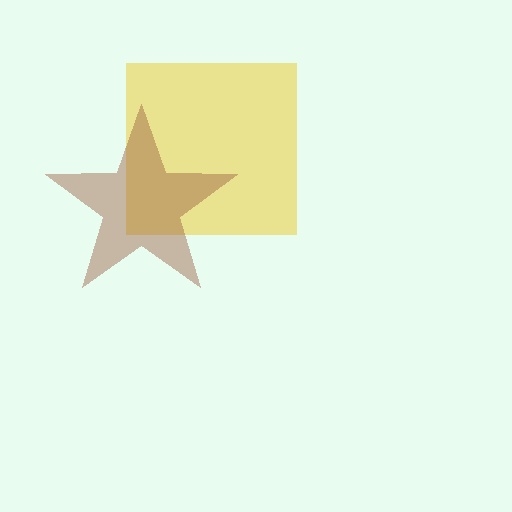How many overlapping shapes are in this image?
There are 2 overlapping shapes in the image.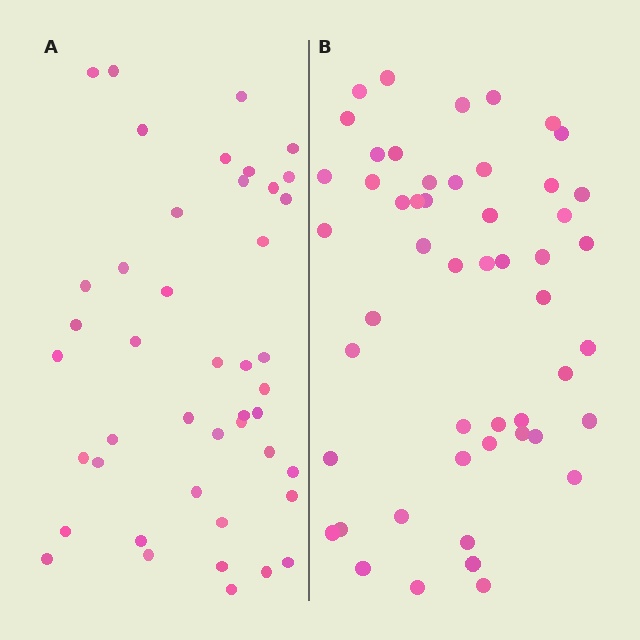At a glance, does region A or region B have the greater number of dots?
Region B (the right region) has more dots.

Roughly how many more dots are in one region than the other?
Region B has roughly 8 or so more dots than region A.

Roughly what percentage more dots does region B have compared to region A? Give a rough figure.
About 15% more.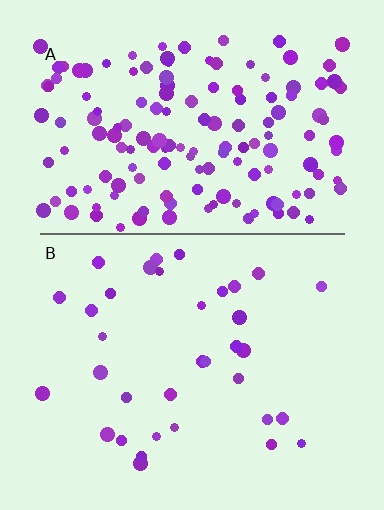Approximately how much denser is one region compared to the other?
Approximately 4.5× — region A over region B.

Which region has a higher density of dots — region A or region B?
A (the top).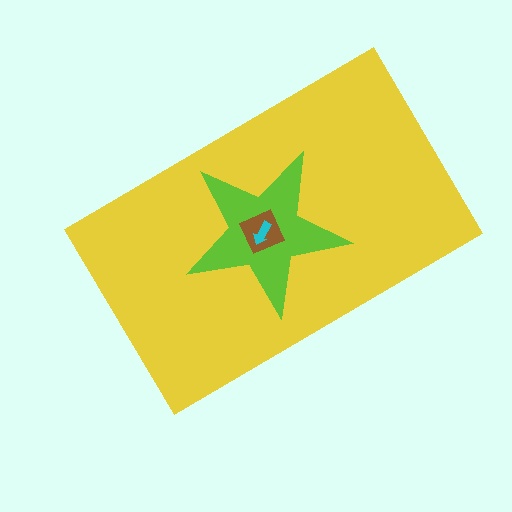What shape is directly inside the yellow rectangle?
The lime star.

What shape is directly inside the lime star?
The brown diamond.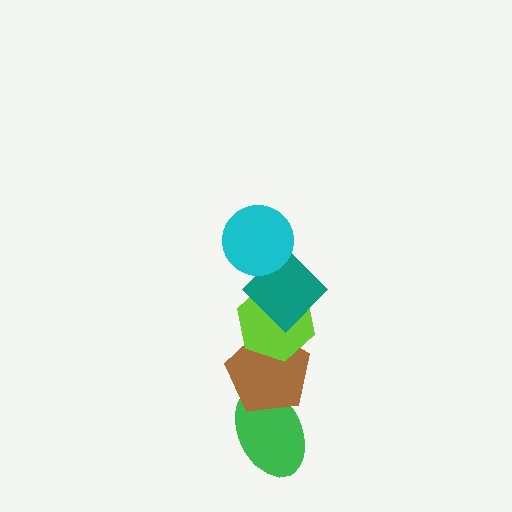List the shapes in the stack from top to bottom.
From top to bottom: the cyan circle, the teal diamond, the lime hexagon, the brown pentagon, the green ellipse.